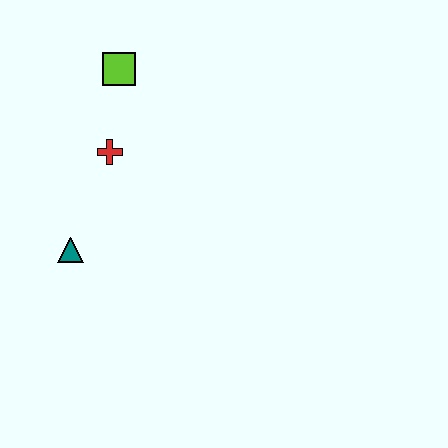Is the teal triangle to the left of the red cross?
Yes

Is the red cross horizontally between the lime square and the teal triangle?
Yes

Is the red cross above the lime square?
No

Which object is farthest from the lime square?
The teal triangle is farthest from the lime square.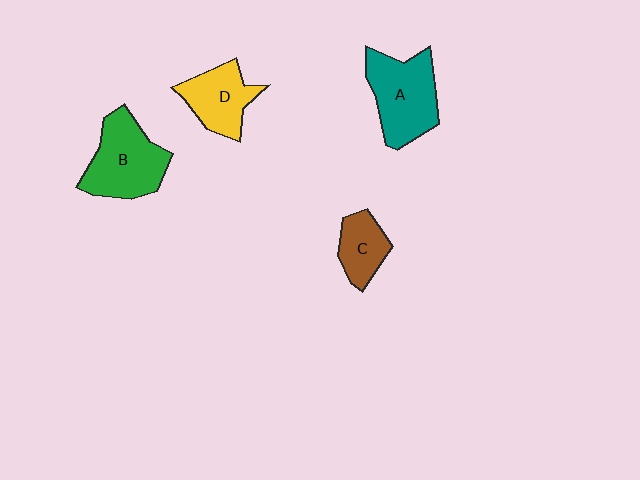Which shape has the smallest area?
Shape C (brown).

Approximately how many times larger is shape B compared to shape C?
Approximately 1.9 times.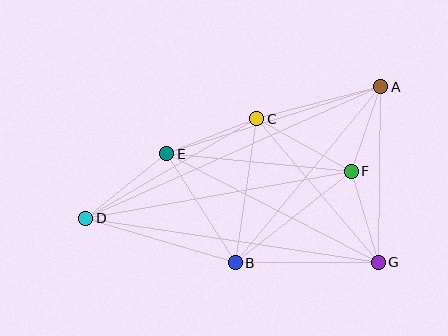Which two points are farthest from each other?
Points A and D are farthest from each other.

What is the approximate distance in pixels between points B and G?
The distance between B and G is approximately 143 pixels.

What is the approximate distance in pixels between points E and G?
The distance between E and G is approximately 238 pixels.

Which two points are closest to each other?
Points A and F are closest to each other.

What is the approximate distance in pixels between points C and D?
The distance between C and D is approximately 198 pixels.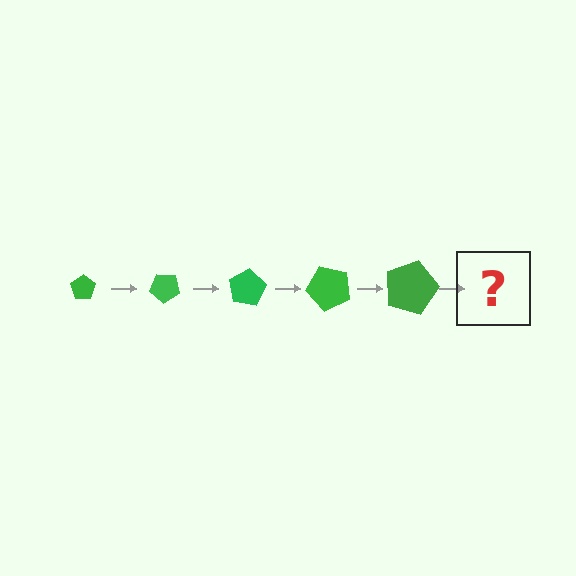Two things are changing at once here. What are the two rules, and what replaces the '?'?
The two rules are that the pentagon grows larger each step and it rotates 40 degrees each step. The '?' should be a pentagon, larger than the previous one and rotated 200 degrees from the start.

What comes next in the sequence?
The next element should be a pentagon, larger than the previous one and rotated 200 degrees from the start.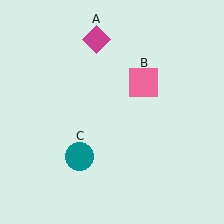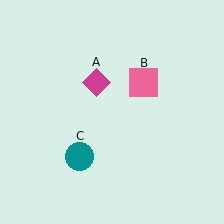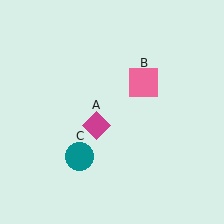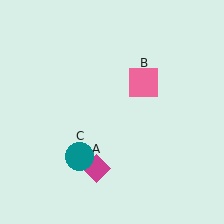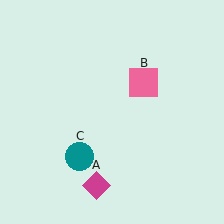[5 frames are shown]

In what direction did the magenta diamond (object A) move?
The magenta diamond (object A) moved down.